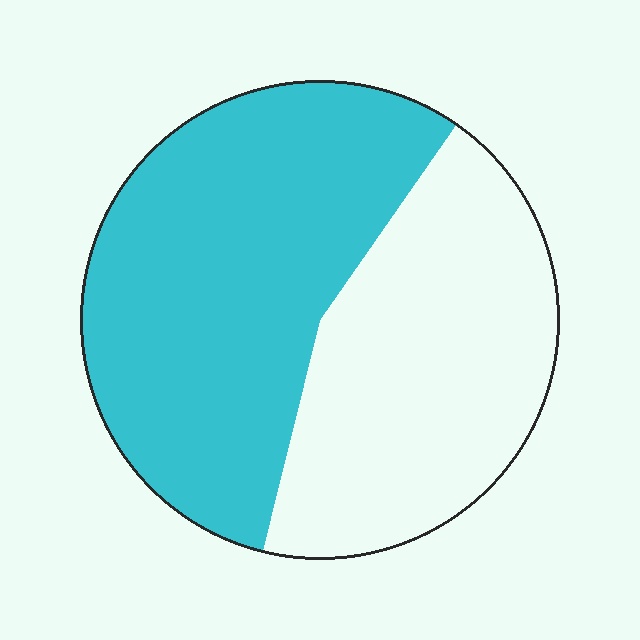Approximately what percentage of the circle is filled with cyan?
Approximately 55%.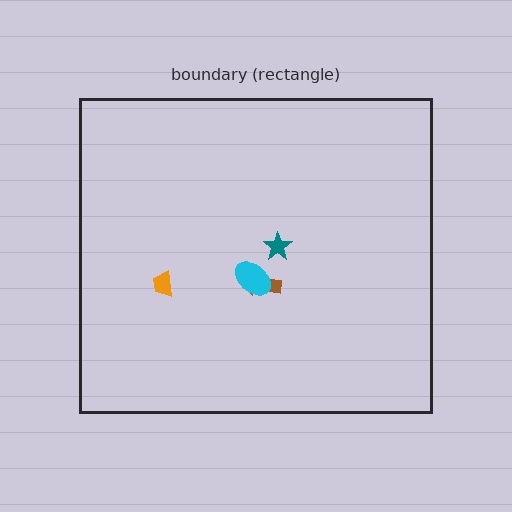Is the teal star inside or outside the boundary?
Inside.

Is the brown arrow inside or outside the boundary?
Inside.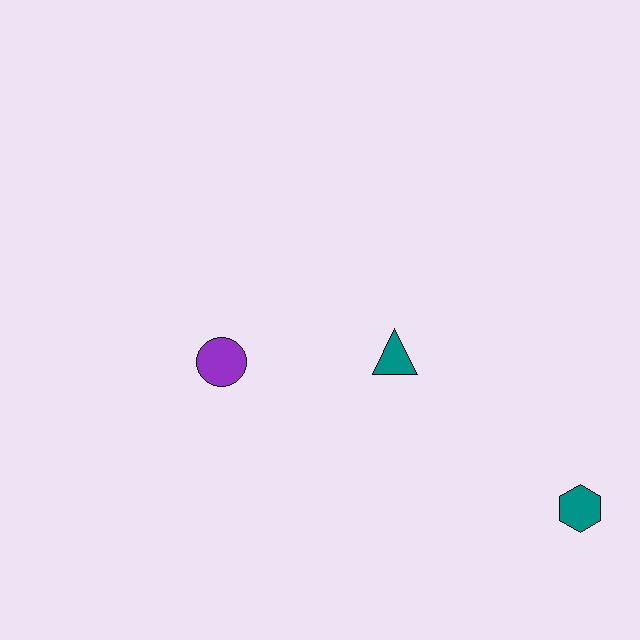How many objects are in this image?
There are 3 objects.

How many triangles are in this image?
There is 1 triangle.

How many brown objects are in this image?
There are no brown objects.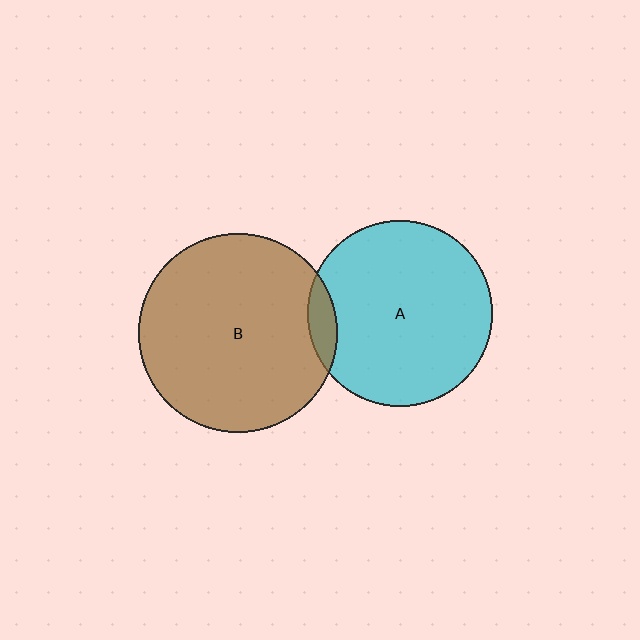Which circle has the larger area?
Circle B (brown).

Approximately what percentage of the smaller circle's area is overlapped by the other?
Approximately 5%.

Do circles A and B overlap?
Yes.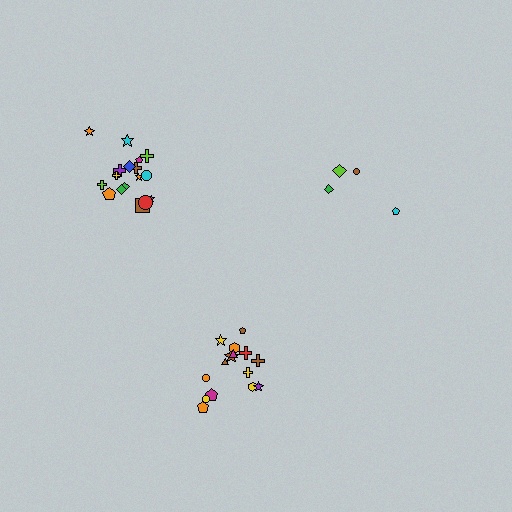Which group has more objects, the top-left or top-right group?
The top-left group.